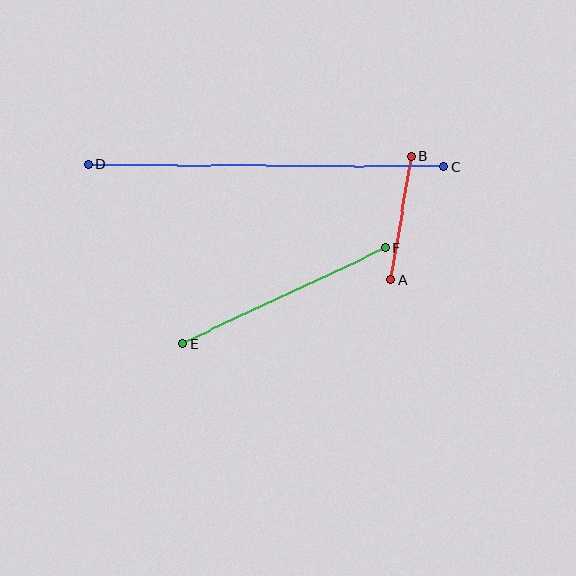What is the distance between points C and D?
The distance is approximately 356 pixels.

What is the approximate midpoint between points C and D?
The midpoint is at approximately (266, 166) pixels.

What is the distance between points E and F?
The distance is approximately 223 pixels.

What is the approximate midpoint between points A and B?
The midpoint is at approximately (401, 218) pixels.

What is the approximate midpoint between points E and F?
The midpoint is at approximately (284, 296) pixels.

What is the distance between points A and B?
The distance is approximately 126 pixels.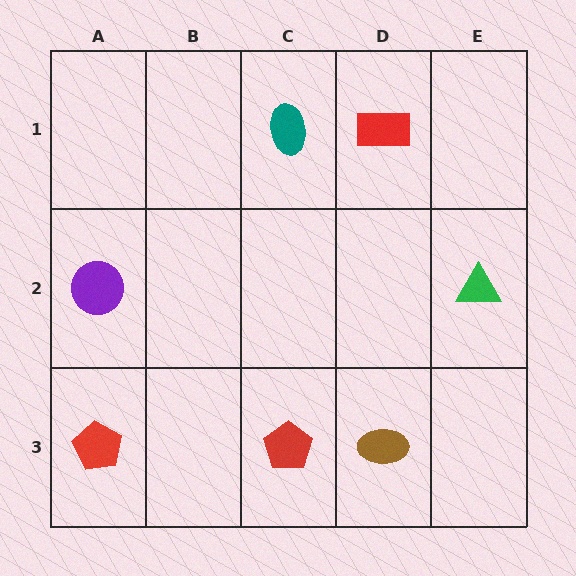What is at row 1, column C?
A teal ellipse.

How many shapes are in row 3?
3 shapes.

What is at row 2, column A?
A purple circle.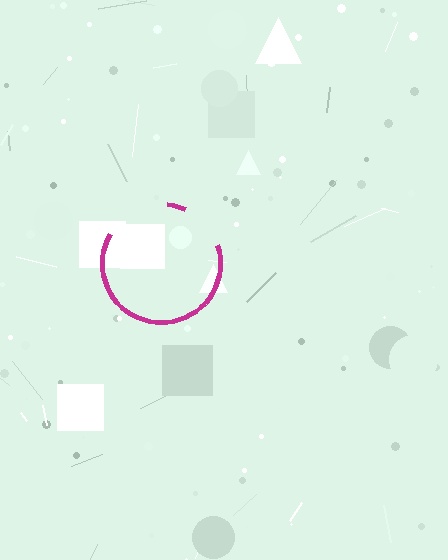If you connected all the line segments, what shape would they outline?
They would outline a circle.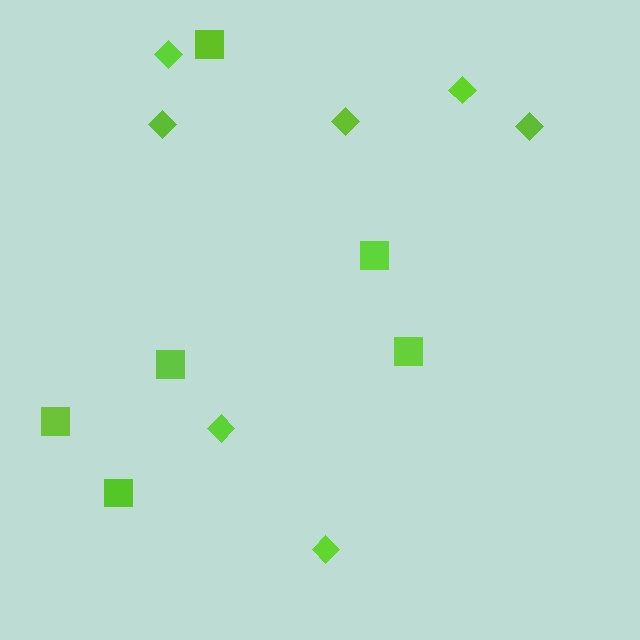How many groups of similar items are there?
There are 2 groups: one group of squares (6) and one group of diamonds (7).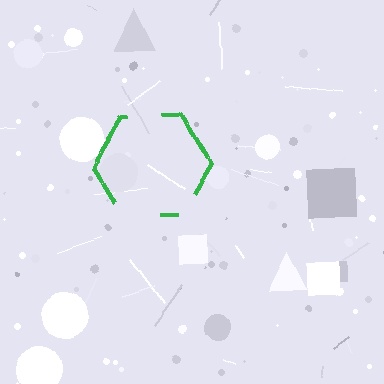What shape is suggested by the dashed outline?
The dashed outline suggests a hexagon.